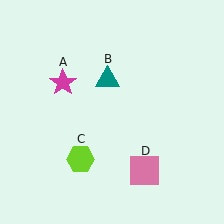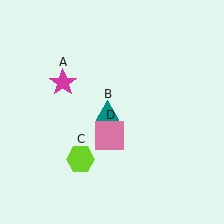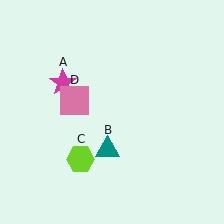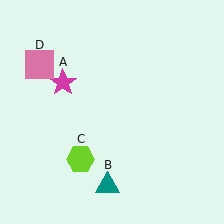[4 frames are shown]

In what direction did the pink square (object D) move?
The pink square (object D) moved up and to the left.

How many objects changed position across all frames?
2 objects changed position: teal triangle (object B), pink square (object D).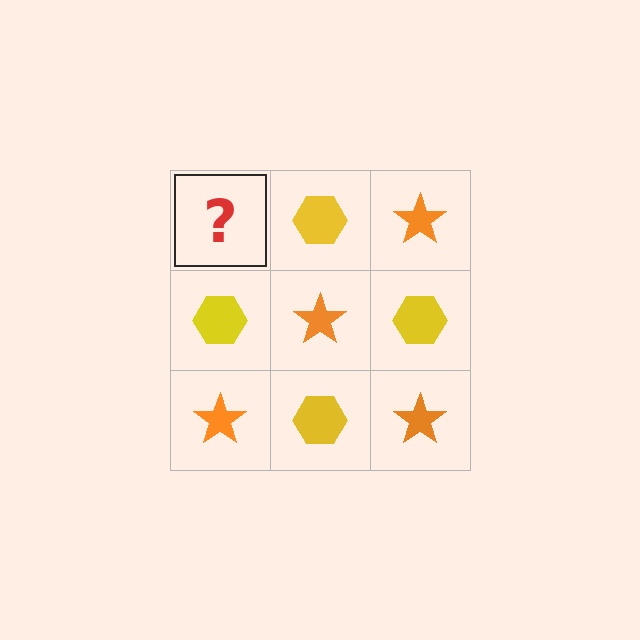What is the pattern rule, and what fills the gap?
The rule is that it alternates orange star and yellow hexagon in a checkerboard pattern. The gap should be filled with an orange star.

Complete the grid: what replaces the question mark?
The question mark should be replaced with an orange star.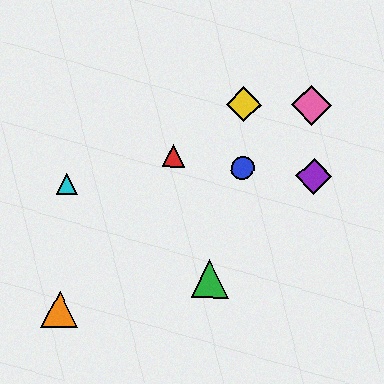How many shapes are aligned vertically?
2 shapes (the blue circle, the yellow diamond) are aligned vertically.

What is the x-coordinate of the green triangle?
The green triangle is at x≈210.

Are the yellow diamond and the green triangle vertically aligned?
No, the yellow diamond is at x≈244 and the green triangle is at x≈210.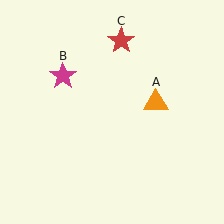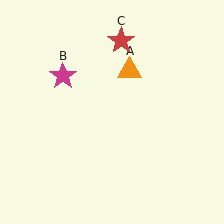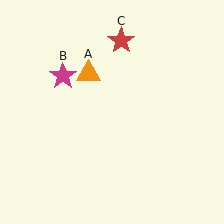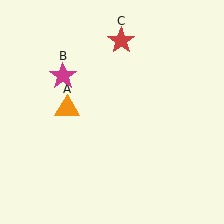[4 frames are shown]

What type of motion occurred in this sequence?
The orange triangle (object A) rotated counterclockwise around the center of the scene.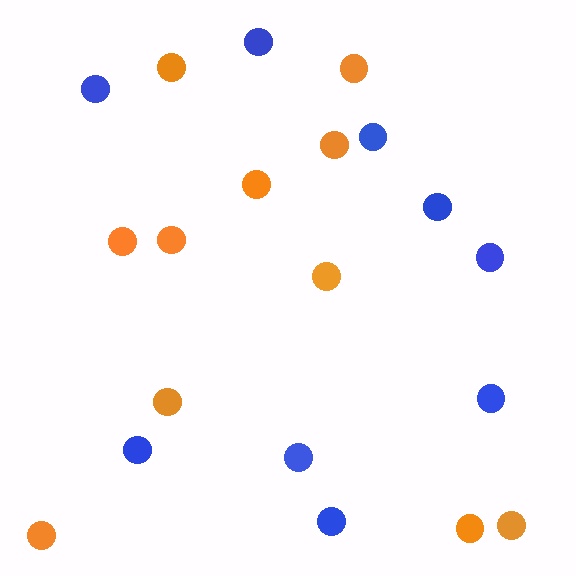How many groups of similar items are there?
There are 2 groups: one group of orange circles (11) and one group of blue circles (9).